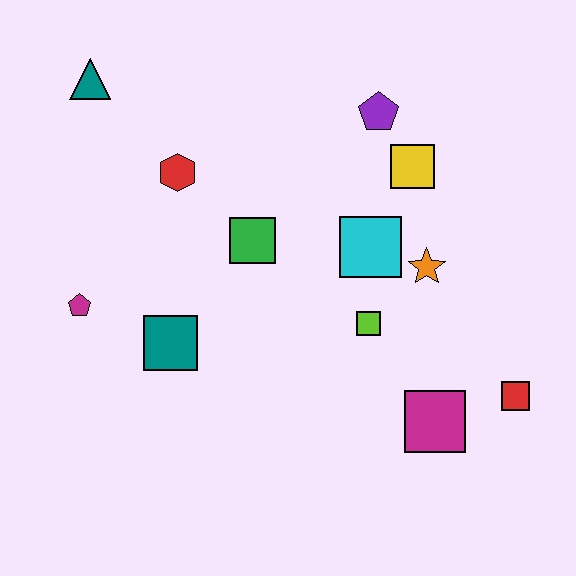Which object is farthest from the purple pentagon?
The magenta pentagon is farthest from the purple pentagon.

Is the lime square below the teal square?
No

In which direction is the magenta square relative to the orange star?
The magenta square is below the orange star.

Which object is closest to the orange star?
The cyan square is closest to the orange star.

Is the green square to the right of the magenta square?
No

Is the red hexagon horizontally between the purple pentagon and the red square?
No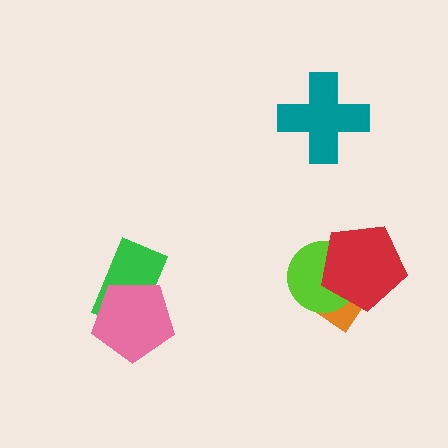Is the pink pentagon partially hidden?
No, no other shape covers it.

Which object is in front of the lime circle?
The red pentagon is in front of the lime circle.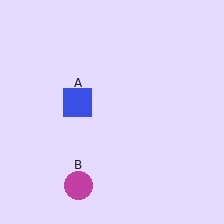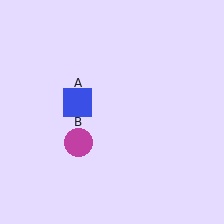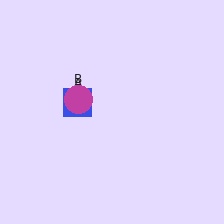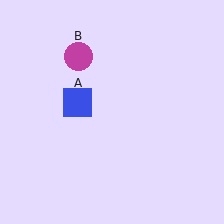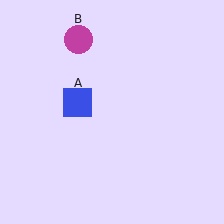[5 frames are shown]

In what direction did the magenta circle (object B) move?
The magenta circle (object B) moved up.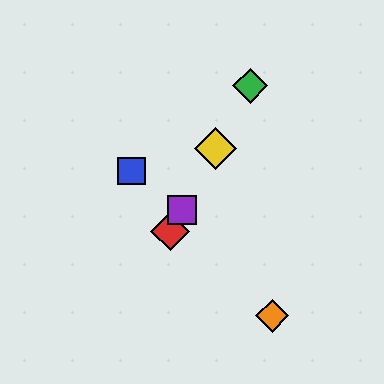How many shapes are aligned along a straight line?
4 shapes (the red diamond, the green diamond, the yellow diamond, the purple square) are aligned along a straight line.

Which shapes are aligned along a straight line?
The red diamond, the green diamond, the yellow diamond, the purple square are aligned along a straight line.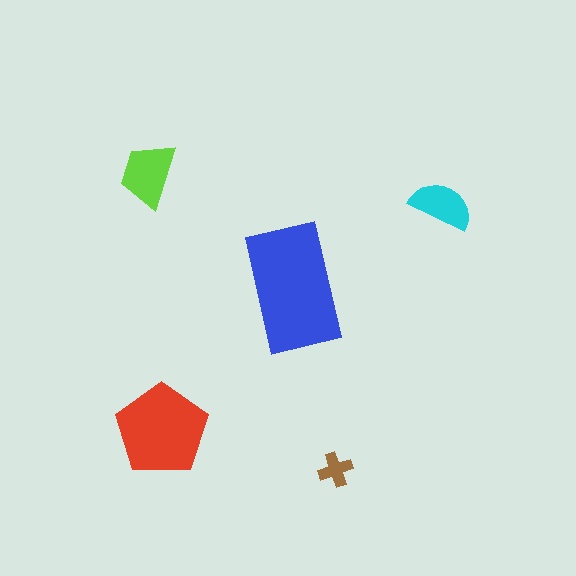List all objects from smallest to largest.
The brown cross, the cyan semicircle, the lime trapezoid, the red pentagon, the blue rectangle.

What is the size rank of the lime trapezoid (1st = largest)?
3rd.